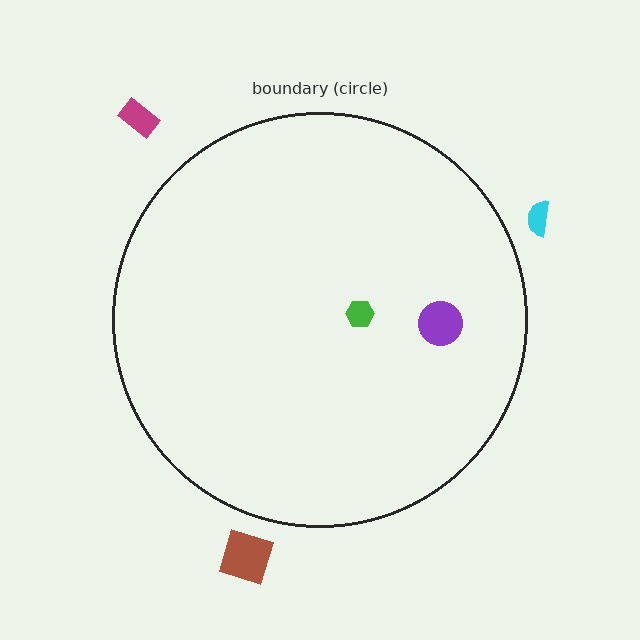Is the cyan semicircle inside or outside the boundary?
Outside.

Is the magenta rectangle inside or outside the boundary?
Outside.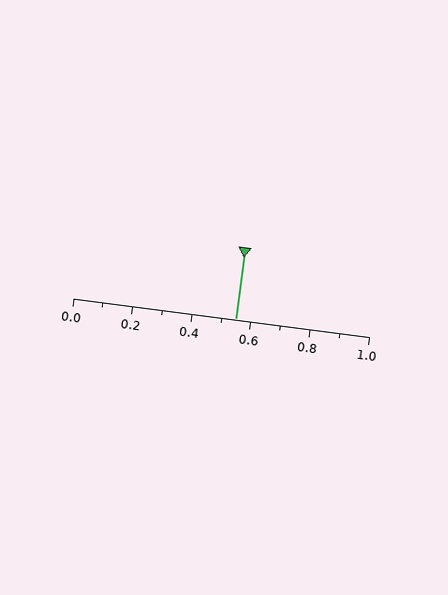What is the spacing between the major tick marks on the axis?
The major ticks are spaced 0.2 apart.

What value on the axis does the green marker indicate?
The marker indicates approximately 0.55.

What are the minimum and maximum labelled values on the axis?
The axis runs from 0.0 to 1.0.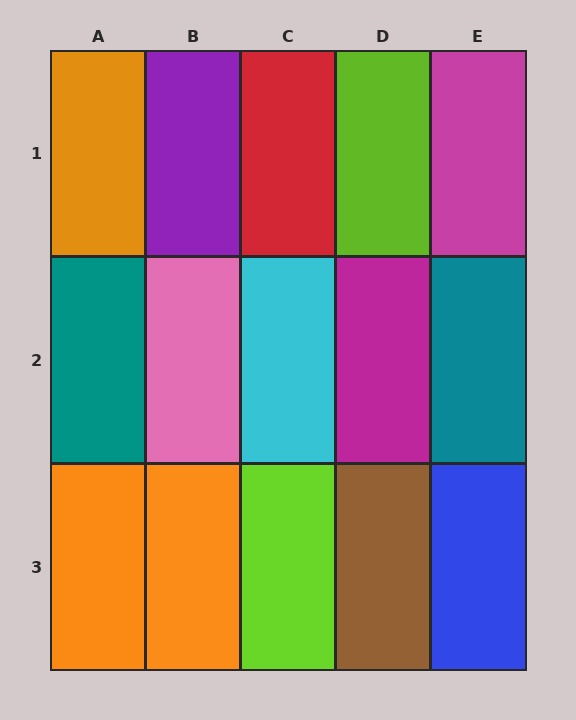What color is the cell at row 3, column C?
Lime.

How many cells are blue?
1 cell is blue.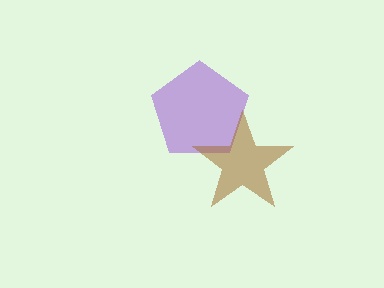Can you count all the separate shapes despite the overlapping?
Yes, there are 2 separate shapes.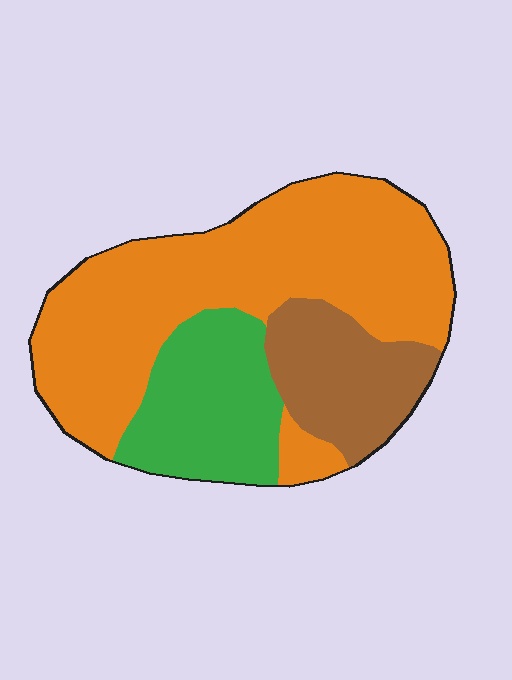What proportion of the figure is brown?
Brown covers roughly 20% of the figure.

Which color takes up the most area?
Orange, at roughly 60%.